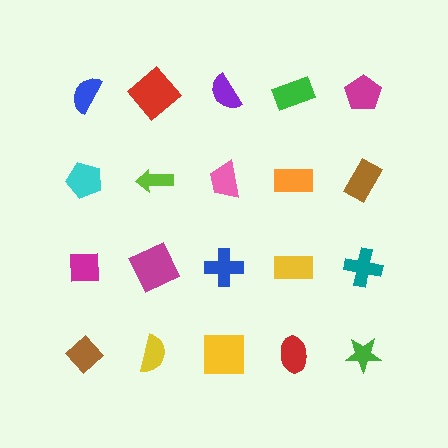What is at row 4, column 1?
A brown diamond.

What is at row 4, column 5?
A green star.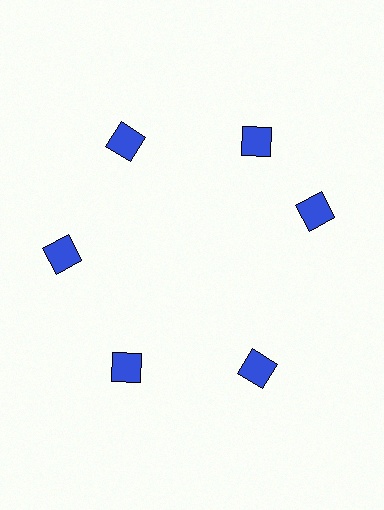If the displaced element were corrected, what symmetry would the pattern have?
It would have 6-fold rotational symmetry — the pattern would map onto itself every 60 degrees.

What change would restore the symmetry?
The symmetry would be restored by rotating it back into even spacing with its neighbors so that all 6 squares sit at equal angles and equal distance from the center.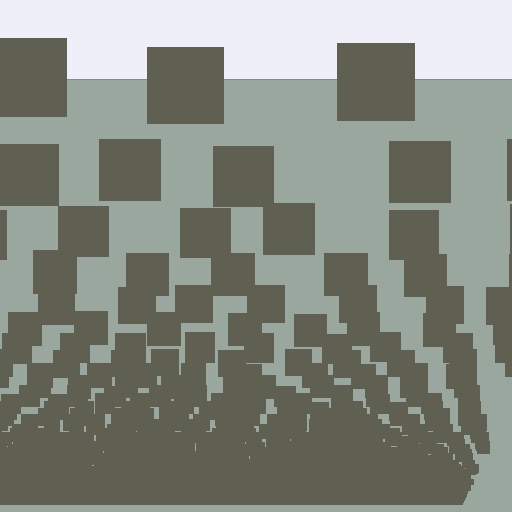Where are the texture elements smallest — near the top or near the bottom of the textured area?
Near the bottom.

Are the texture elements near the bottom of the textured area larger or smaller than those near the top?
Smaller. The gradient is inverted — elements near the bottom are smaller and denser.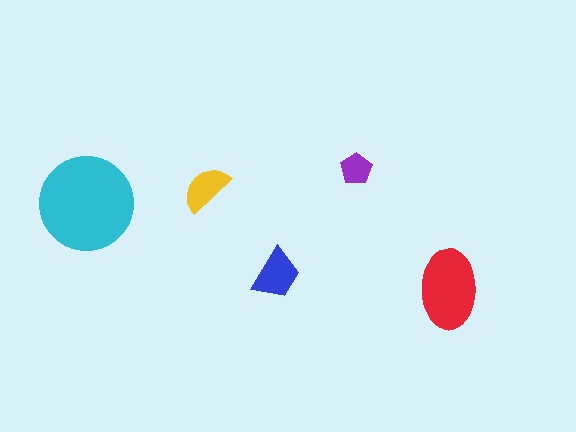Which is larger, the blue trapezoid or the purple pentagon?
The blue trapezoid.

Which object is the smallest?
The purple pentagon.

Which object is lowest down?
The red ellipse is bottommost.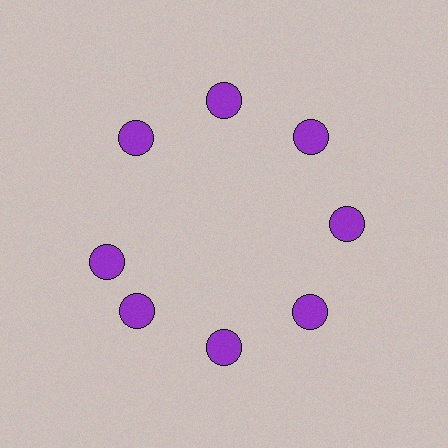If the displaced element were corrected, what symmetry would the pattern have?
It would have 8-fold rotational symmetry — the pattern would map onto itself every 45 degrees.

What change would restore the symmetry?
The symmetry would be restored by rotating it back into even spacing with its neighbors so that all 8 circles sit at equal angles and equal distance from the center.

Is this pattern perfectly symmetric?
No. The 8 purple circles are arranged in a ring, but one element near the 9 o'clock position is rotated out of alignment along the ring, breaking the 8-fold rotational symmetry.